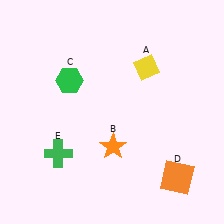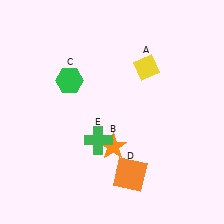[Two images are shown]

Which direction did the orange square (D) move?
The orange square (D) moved left.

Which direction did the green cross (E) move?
The green cross (E) moved right.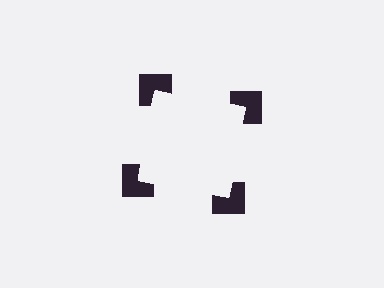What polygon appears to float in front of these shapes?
An illusory square — its edges are inferred from the aligned wedge cuts in the notched squares, not physically drawn.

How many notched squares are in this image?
There are 4 — one at each vertex of the illusory square.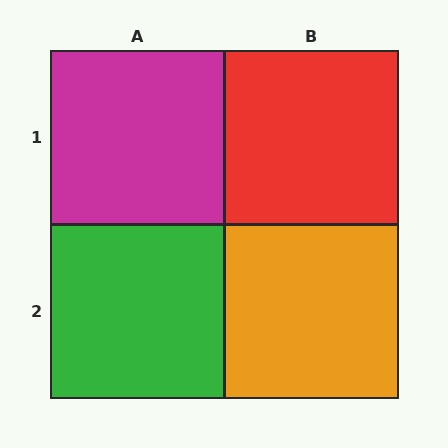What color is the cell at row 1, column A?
Magenta.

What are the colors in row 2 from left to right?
Green, orange.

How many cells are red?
1 cell is red.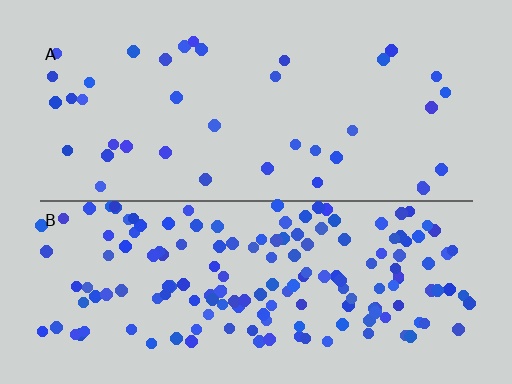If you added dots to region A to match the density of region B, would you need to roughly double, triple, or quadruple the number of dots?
Approximately quadruple.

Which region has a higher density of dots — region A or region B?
B (the bottom).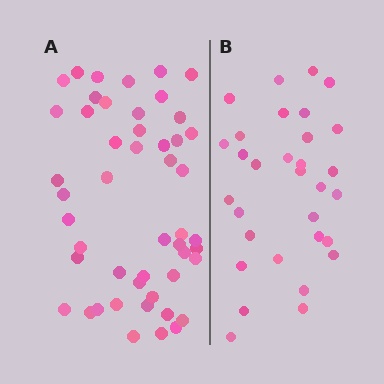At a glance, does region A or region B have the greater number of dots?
Region A (the left region) has more dots.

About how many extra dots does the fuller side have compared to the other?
Region A has approximately 20 more dots than region B.